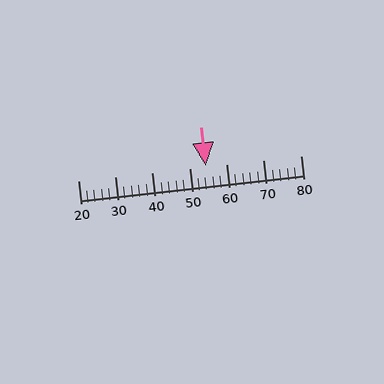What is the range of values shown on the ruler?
The ruler shows values from 20 to 80.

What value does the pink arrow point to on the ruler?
The pink arrow points to approximately 54.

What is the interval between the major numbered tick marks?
The major tick marks are spaced 10 units apart.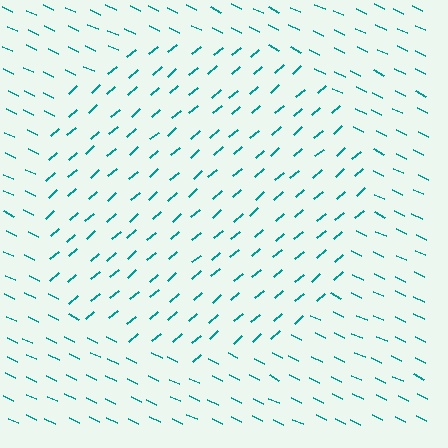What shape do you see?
I see a circle.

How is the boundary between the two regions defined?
The boundary is defined purely by a change in line orientation (approximately 66 degrees difference). All lines are the same color and thickness.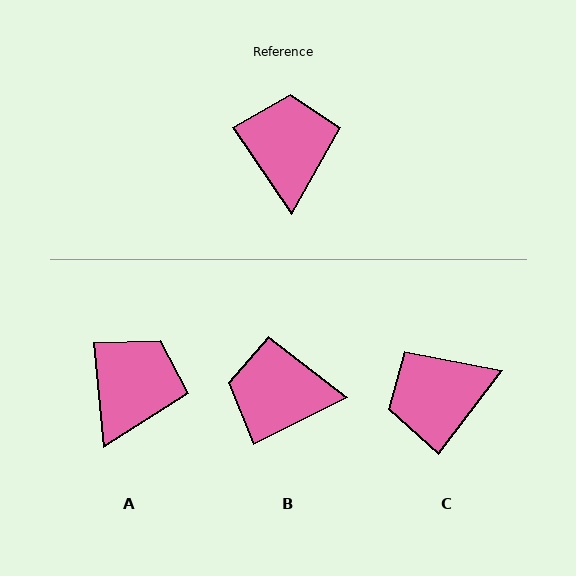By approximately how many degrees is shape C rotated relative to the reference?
Approximately 108 degrees counter-clockwise.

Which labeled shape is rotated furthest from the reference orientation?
C, about 108 degrees away.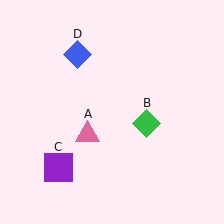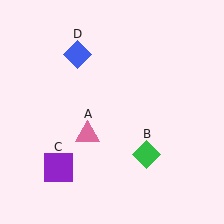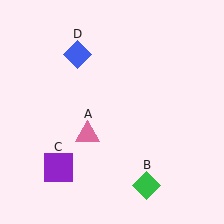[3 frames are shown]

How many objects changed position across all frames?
1 object changed position: green diamond (object B).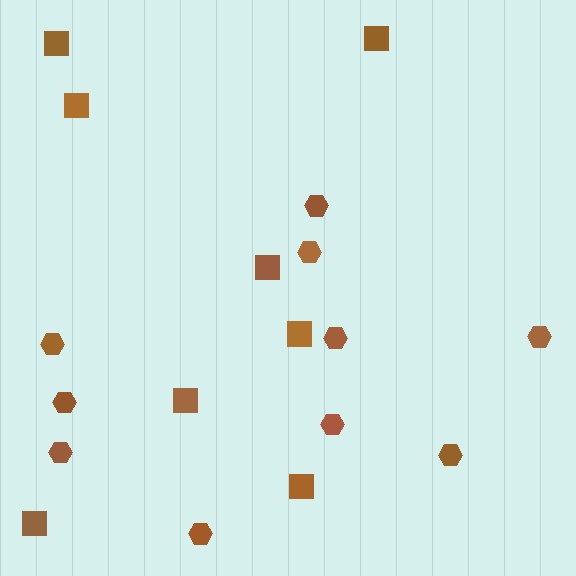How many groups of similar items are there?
There are 2 groups: one group of hexagons (10) and one group of squares (8).